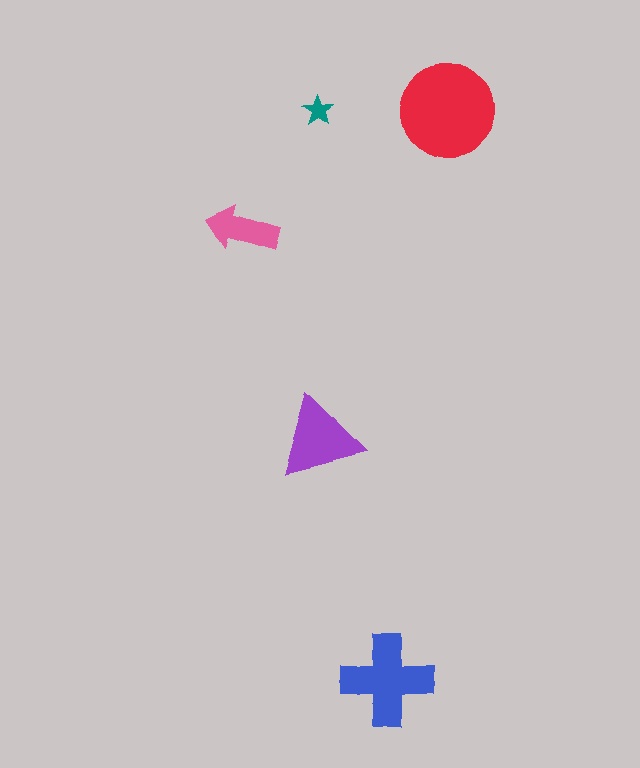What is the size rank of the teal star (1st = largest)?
5th.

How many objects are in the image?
There are 5 objects in the image.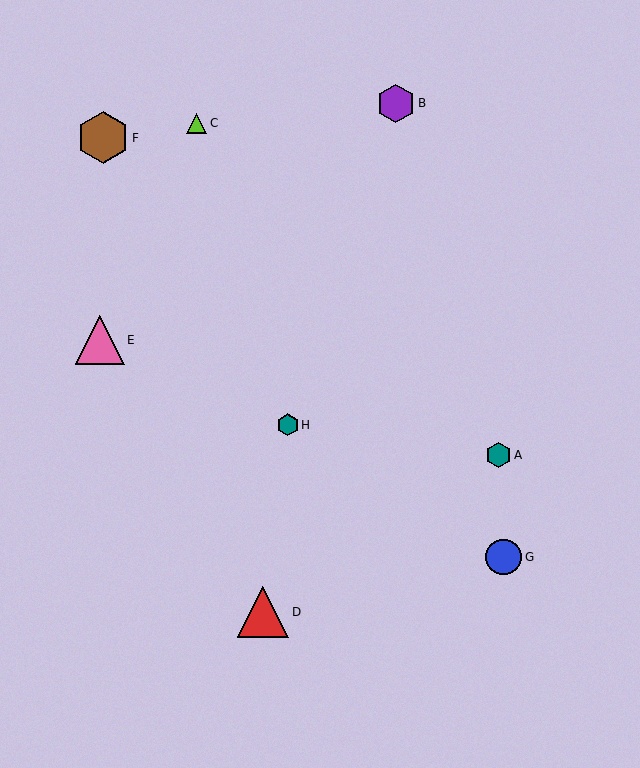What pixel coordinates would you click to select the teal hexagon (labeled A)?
Click at (498, 455) to select the teal hexagon A.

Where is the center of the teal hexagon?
The center of the teal hexagon is at (288, 425).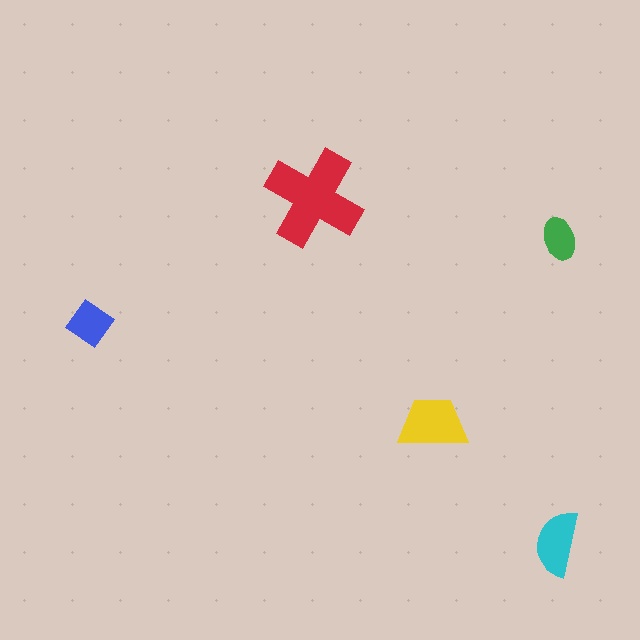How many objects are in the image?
There are 5 objects in the image.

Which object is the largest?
The red cross.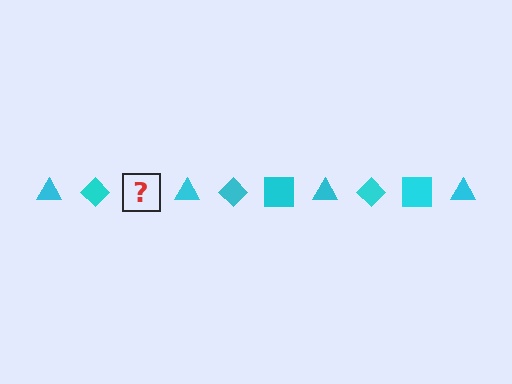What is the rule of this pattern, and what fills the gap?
The rule is that the pattern cycles through triangle, diamond, square shapes in cyan. The gap should be filled with a cyan square.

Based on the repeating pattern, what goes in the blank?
The blank should be a cyan square.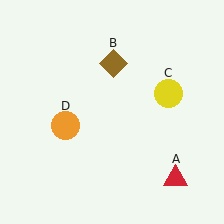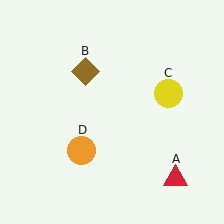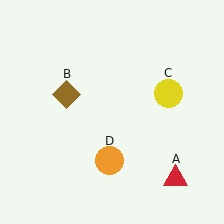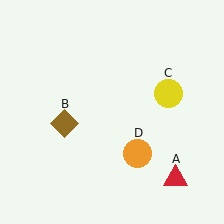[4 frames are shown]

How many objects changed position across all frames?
2 objects changed position: brown diamond (object B), orange circle (object D).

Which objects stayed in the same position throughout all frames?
Red triangle (object A) and yellow circle (object C) remained stationary.